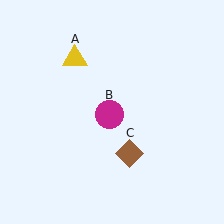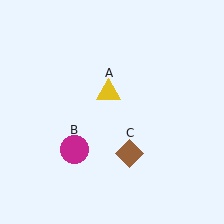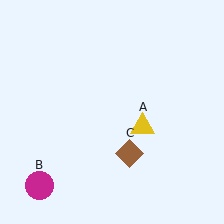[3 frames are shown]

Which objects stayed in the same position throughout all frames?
Brown diamond (object C) remained stationary.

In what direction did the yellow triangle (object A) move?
The yellow triangle (object A) moved down and to the right.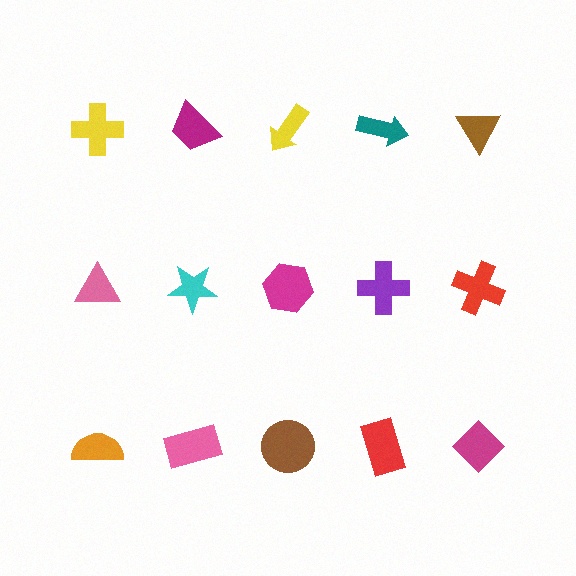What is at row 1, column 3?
A yellow arrow.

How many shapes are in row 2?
5 shapes.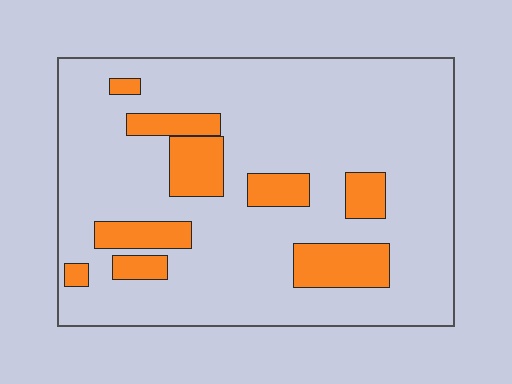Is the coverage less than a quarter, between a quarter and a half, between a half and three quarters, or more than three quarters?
Less than a quarter.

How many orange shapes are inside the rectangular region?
9.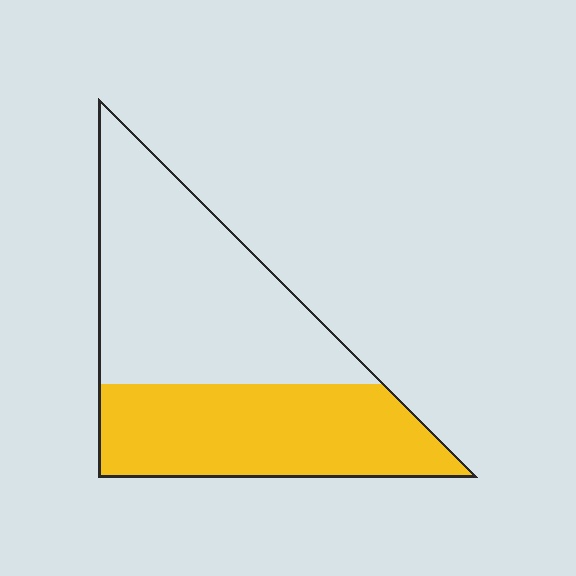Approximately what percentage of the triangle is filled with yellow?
Approximately 45%.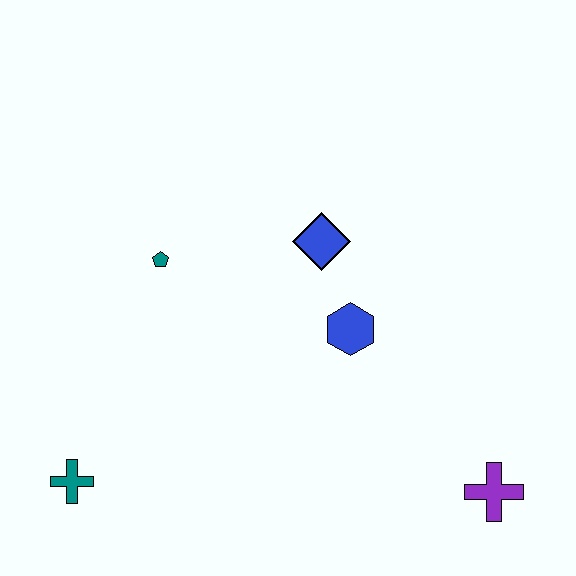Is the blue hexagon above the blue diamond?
No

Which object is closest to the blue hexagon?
The blue diamond is closest to the blue hexagon.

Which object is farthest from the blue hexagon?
The teal cross is farthest from the blue hexagon.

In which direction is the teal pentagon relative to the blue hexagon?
The teal pentagon is to the left of the blue hexagon.